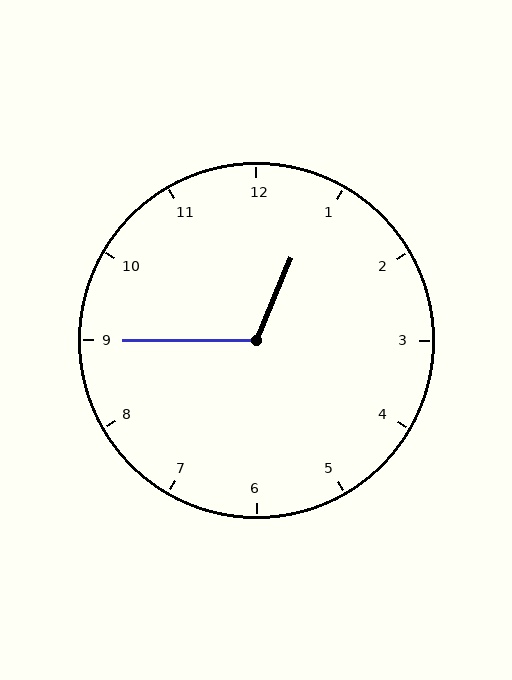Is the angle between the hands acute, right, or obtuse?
It is obtuse.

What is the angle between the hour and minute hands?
Approximately 112 degrees.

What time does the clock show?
12:45.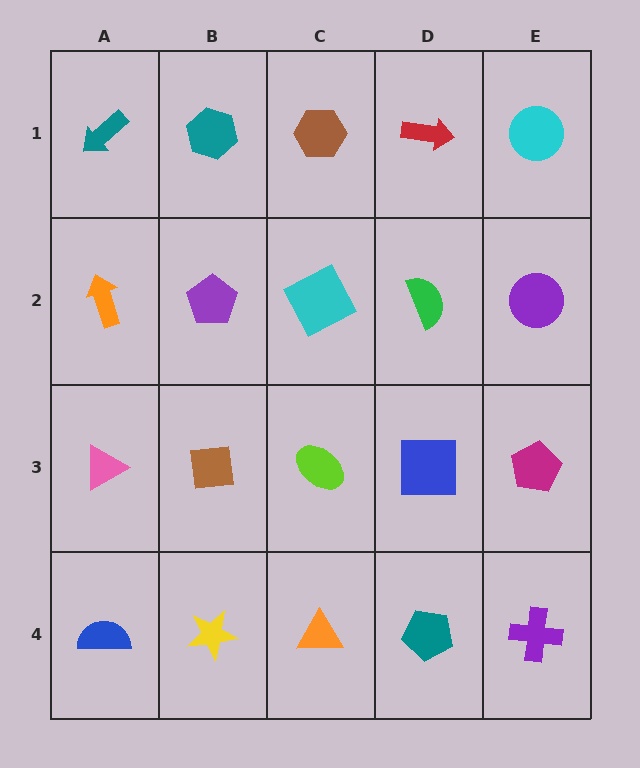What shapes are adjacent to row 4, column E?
A magenta pentagon (row 3, column E), a teal pentagon (row 4, column D).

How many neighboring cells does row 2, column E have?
3.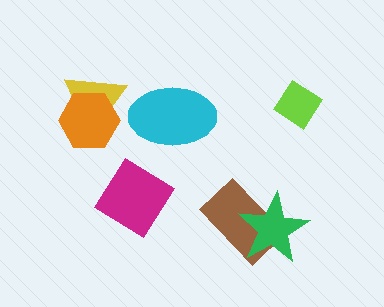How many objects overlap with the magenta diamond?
0 objects overlap with the magenta diamond.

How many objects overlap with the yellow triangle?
1 object overlaps with the yellow triangle.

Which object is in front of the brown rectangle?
The green star is in front of the brown rectangle.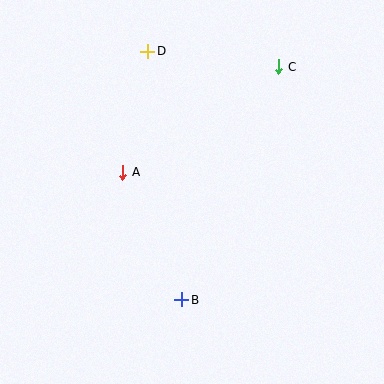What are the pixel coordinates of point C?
Point C is at (279, 67).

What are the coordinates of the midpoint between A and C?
The midpoint between A and C is at (201, 119).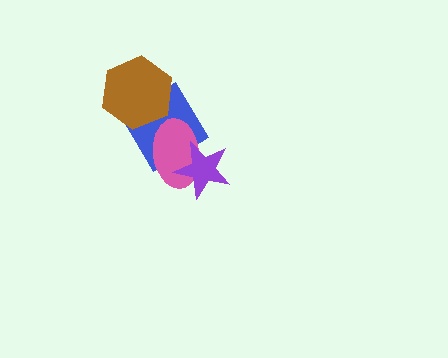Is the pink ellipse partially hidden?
Yes, it is partially covered by another shape.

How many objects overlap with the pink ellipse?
2 objects overlap with the pink ellipse.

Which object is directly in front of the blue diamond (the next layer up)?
The brown hexagon is directly in front of the blue diamond.